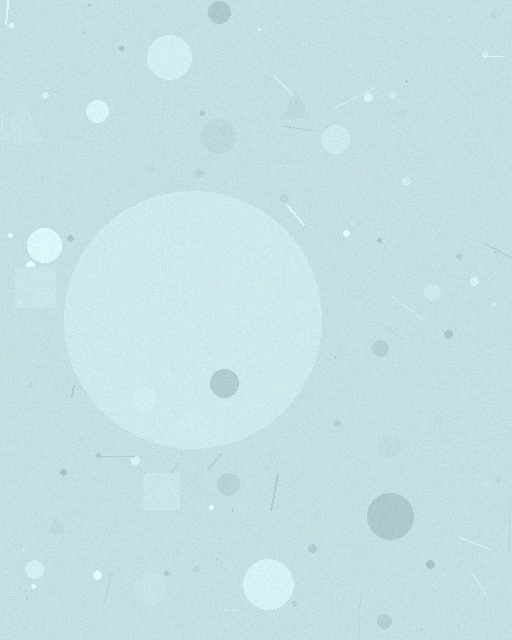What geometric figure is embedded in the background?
A circle is embedded in the background.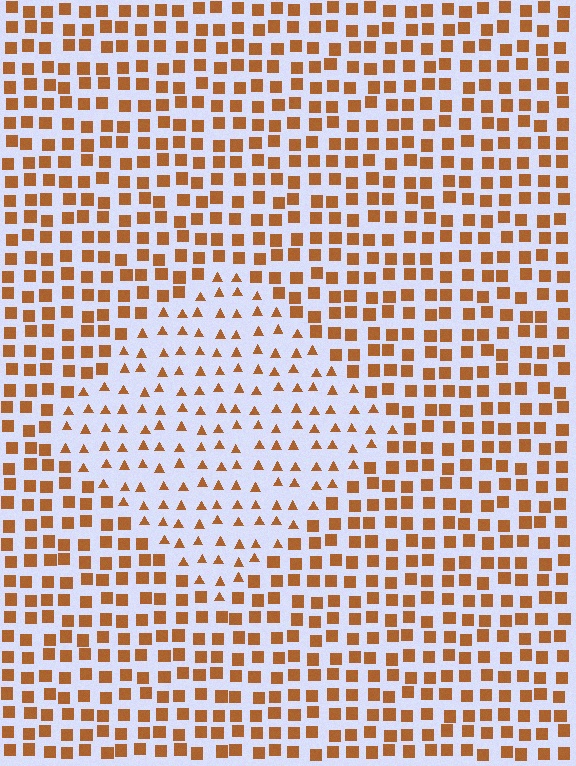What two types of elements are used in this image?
The image uses triangles inside the diamond region and squares outside it.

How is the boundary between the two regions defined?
The boundary is defined by a change in element shape: triangles inside vs. squares outside. All elements share the same color and spacing.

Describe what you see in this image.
The image is filled with small brown elements arranged in a uniform grid. A diamond-shaped region contains triangles, while the surrounding area contains squares. The boundary is defined purely by the change in element shape.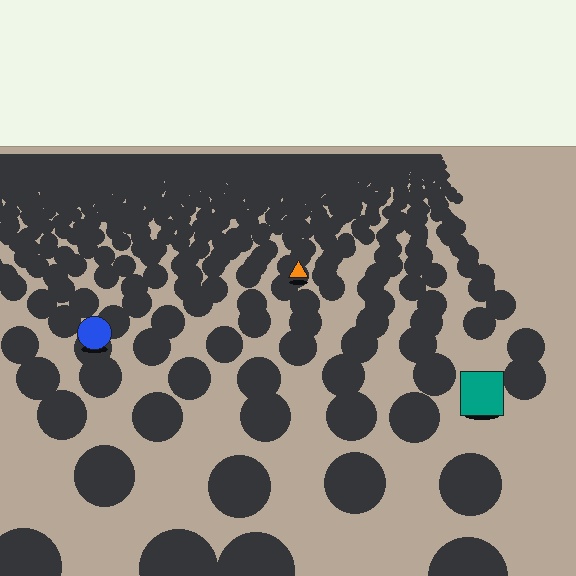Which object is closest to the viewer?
The teal square is closest. The texture marks near it are larger and more spread out.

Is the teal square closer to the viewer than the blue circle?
Yes. The teal square is closer — you can tell from the texture gradient: the ground texture is coarser near it.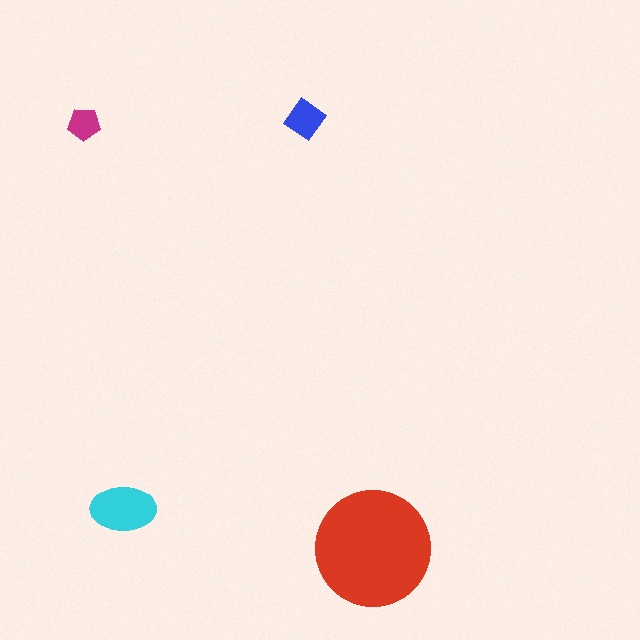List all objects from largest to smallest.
The red circle, the cyan ellipse, the blue diamond, the magenta pentagon.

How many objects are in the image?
There are 4 objects in the image.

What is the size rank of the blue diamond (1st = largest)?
3rd.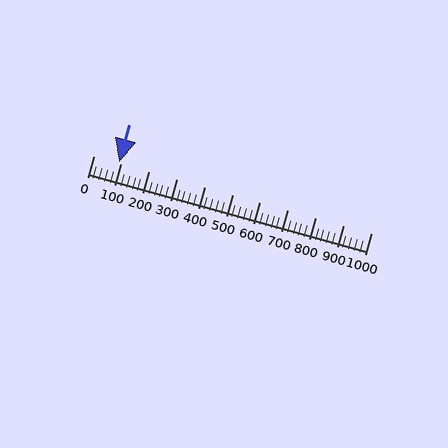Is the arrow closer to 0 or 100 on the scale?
The arrow is closer to 100.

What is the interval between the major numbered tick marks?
The major tick marks are spaced 100 units apart.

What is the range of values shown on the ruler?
The ruler shows values from 0 to 1000.